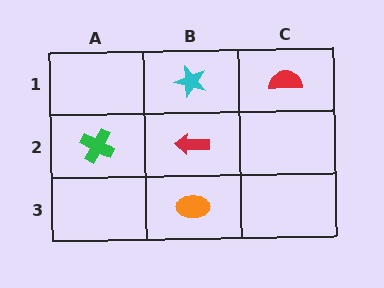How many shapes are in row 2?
2 shapes.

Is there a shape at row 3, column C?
No, that cell is empty.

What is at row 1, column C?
A red semicircle.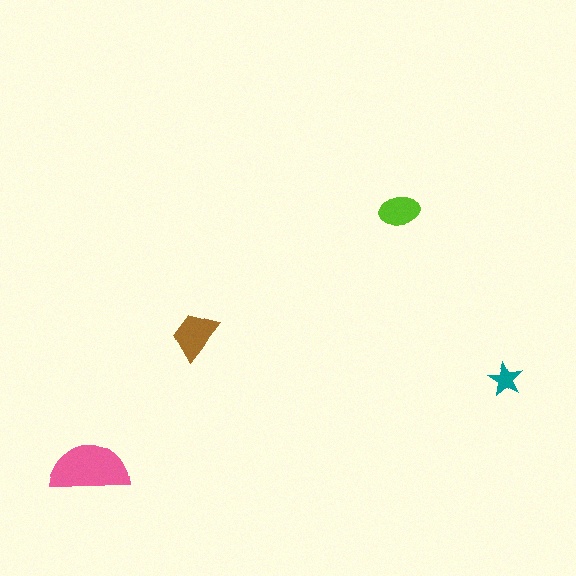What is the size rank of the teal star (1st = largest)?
4th.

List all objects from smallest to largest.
The teal star, the lime ellipse, the brown trapezoid, the pink semicircle.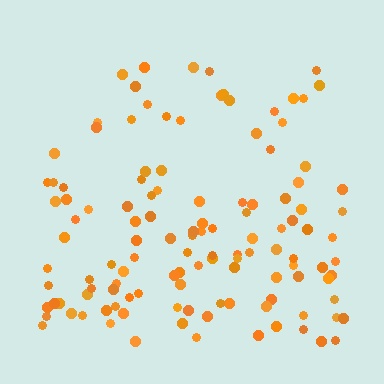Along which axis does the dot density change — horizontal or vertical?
Vertical.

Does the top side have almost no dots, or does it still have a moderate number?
Still a moderate number, just noticeably fewer than the bottom.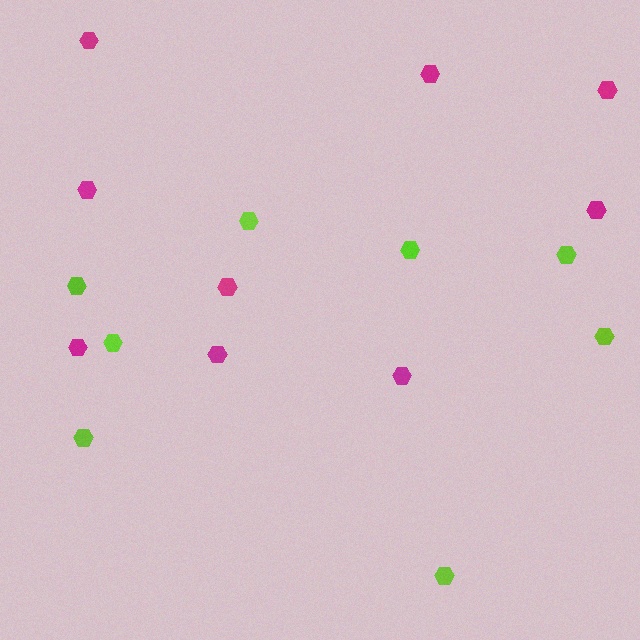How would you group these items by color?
There are 2 groups: one group of lime hexagons (8) and one group of magenta hexagons (9).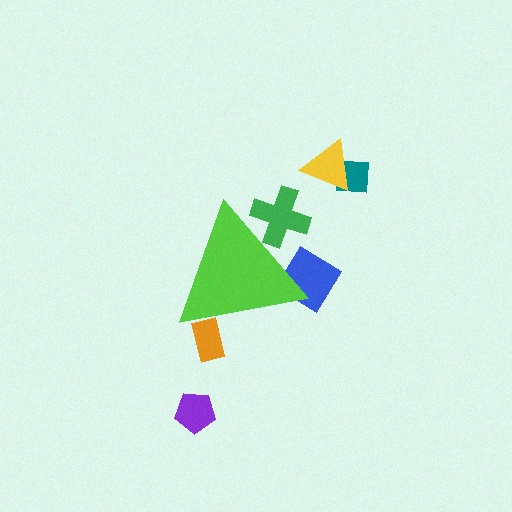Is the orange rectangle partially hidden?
Yes, the orange rectangle is partially hidden behind the lime triangle.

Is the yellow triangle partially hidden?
No, the yellow triangle is fully visible.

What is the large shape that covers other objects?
A lime triangle.